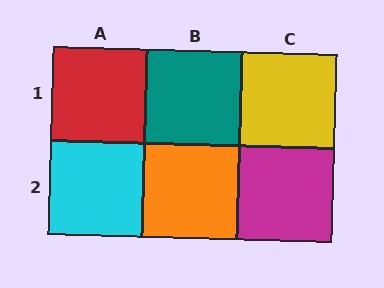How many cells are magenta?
1 cell is magenta.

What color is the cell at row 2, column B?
Orange.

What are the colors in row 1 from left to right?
Red, teal, yellow.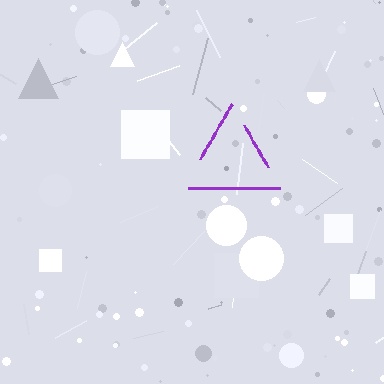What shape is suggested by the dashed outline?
The dashed outline suggests a triangle.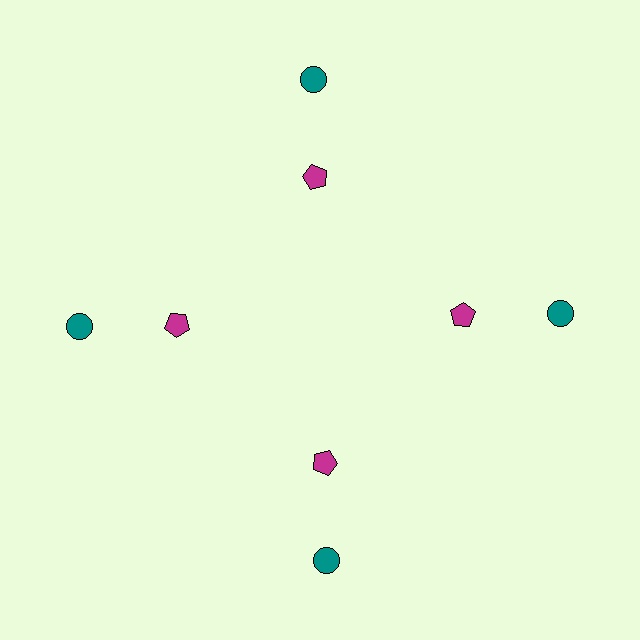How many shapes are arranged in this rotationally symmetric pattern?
There are 8 shapes, arranged in 4 groups of 2.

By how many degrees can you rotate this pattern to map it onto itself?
The pattern maps onto itself every 90 degrees of rotation.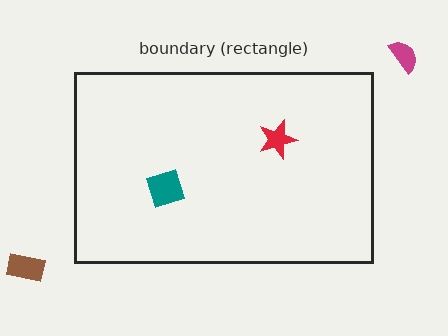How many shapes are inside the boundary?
2 inside, 2 outside.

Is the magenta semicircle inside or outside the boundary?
Outside.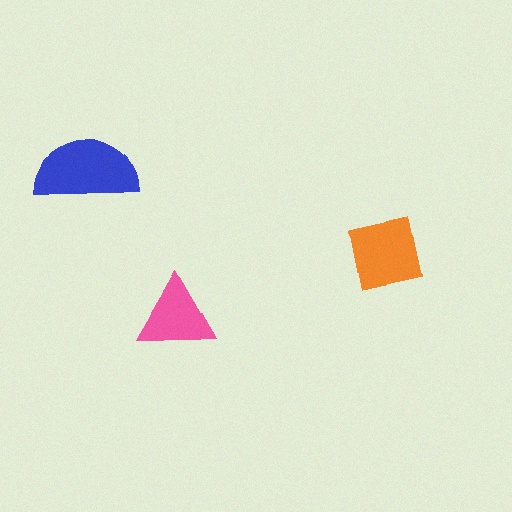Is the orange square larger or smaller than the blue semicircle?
Smaller.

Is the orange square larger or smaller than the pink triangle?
Larger.